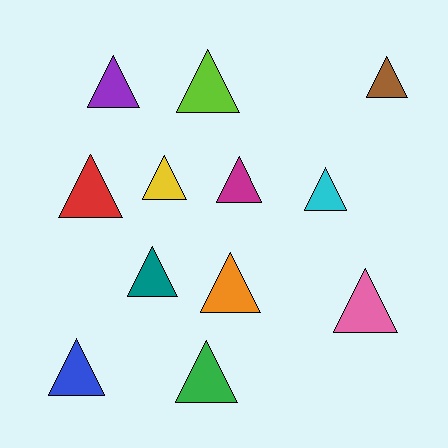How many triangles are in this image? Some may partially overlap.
There are 12 triangles.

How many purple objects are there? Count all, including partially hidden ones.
There is 1 purple object.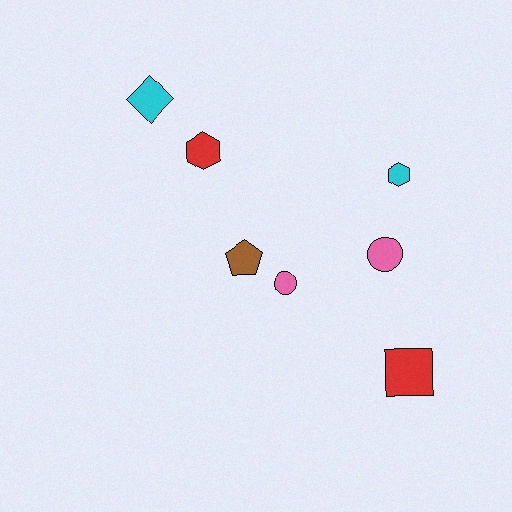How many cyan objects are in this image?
There are 2 cyan objects.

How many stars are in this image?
There are no stars.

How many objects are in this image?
There are 7 objects.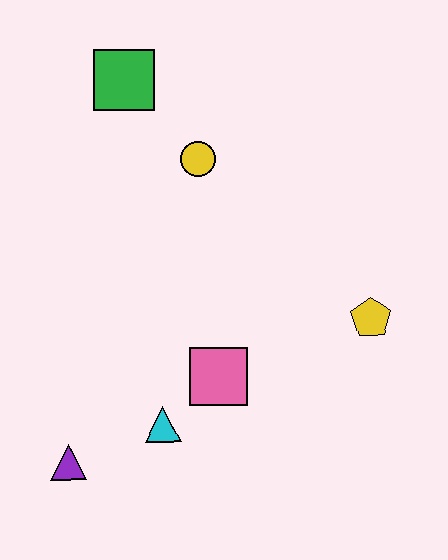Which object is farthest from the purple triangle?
The green square is farthest from the purple triangle.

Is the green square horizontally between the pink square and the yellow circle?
No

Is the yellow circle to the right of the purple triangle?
Yes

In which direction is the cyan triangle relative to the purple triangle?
The cyan triangle is to the right of the purple triangle.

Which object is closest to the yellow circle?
The green square is closest to the yellow circle.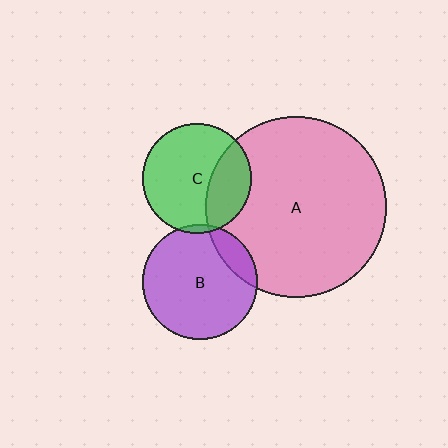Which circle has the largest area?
Circle A (pink).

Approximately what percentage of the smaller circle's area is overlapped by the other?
Approximately 30%.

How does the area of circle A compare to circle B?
Approximately 2.5 times.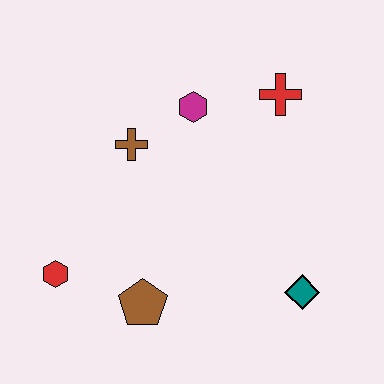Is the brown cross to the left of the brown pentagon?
Yes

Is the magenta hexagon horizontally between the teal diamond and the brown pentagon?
Yes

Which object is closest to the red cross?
The magenta hexagon is closest to the red cross.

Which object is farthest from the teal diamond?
The red hexagon is farthest from the teal diamond.